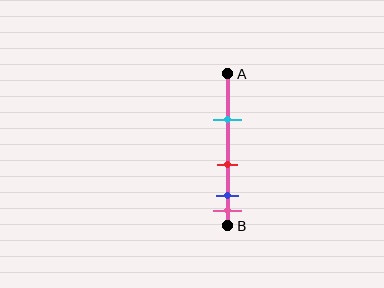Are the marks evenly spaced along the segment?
No, the marks are not evenly spaced.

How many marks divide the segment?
There are 4 marks dividing the segment.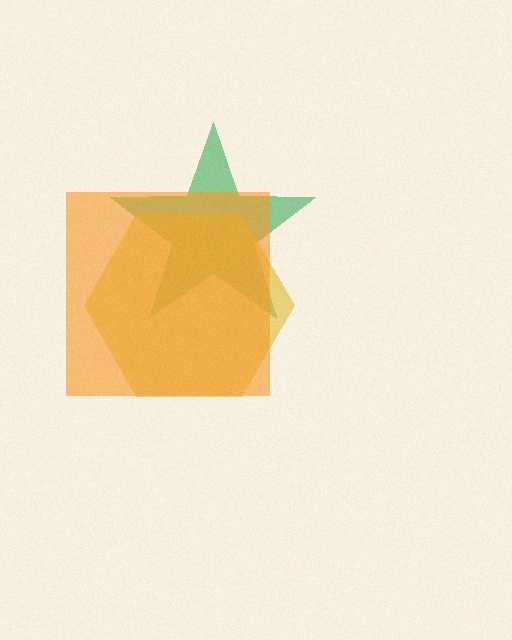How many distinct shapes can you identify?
There are 3 distinct shapes: a green star, a yellow hexagon, an orange square.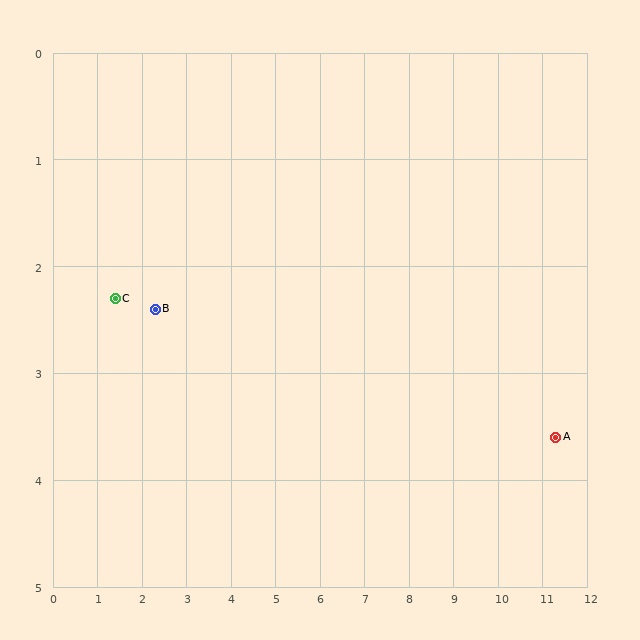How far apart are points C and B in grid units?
Points C and B are about 0.9 grid units apart.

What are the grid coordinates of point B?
Point B is at approximately (2.3, 2.4).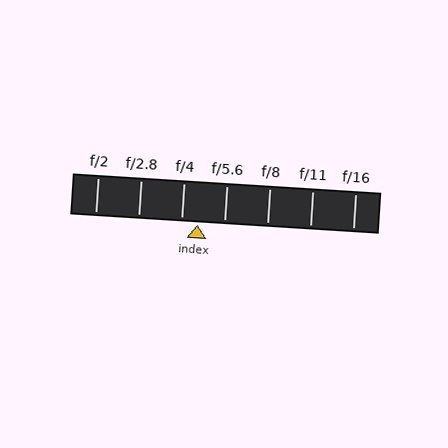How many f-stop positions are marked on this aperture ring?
There are 7 f-stop positions marked.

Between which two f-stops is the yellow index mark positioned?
The index mark is between f/4 and f/5.6.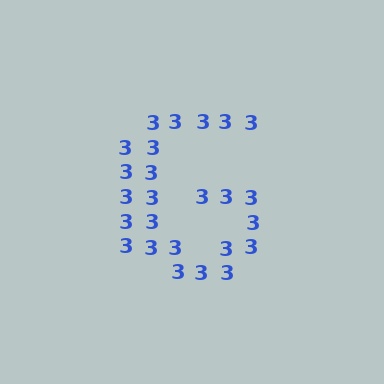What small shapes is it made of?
It is made of small digit 3's.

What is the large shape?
The large shape is the letter G.